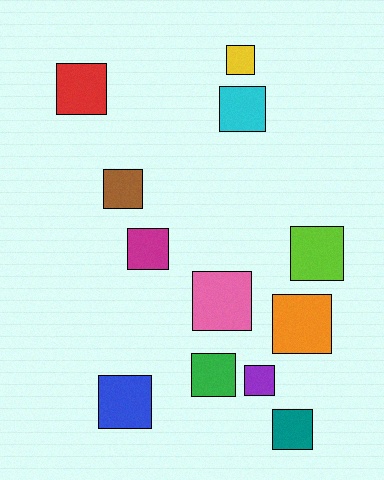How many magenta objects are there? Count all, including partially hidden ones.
There is 1 magenta object.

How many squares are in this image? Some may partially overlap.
There are 12 squares.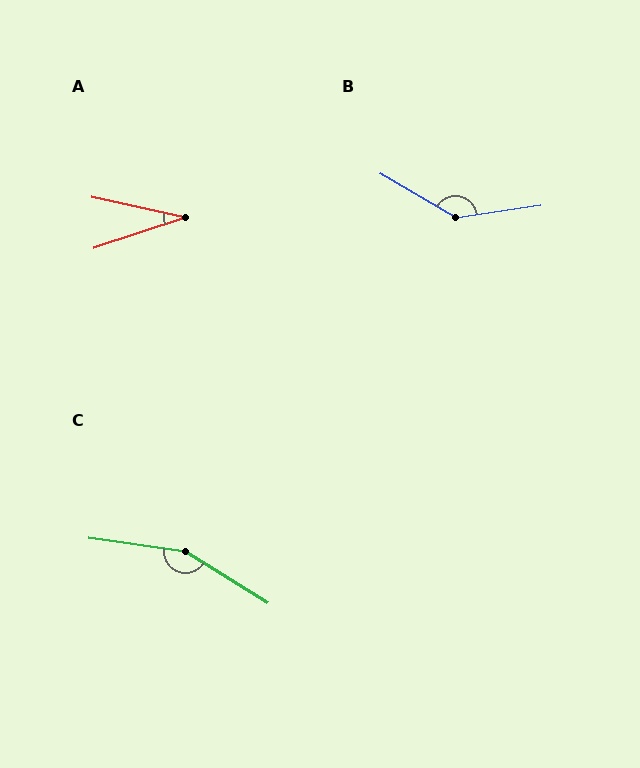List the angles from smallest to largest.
A (31°), B (141°), C (156°).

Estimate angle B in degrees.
Approximately 141 degrees.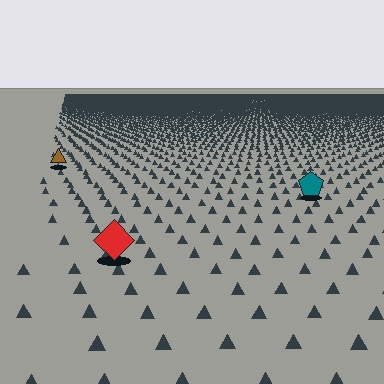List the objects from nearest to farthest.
From nearest to farthest: the red diamond, the teal pentagon, the brown triangle.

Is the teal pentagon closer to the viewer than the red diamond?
No. The red diamond is closer — you can tell from the texture gradient: the ground texture is coarser near it.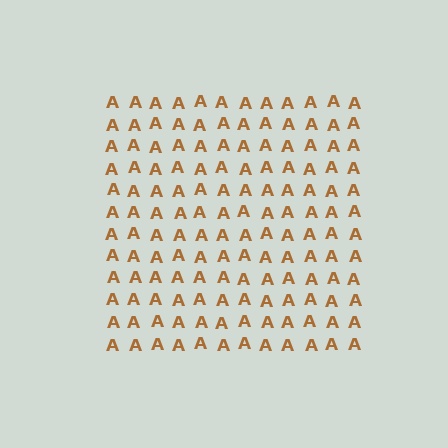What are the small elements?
The small elements are letter A's.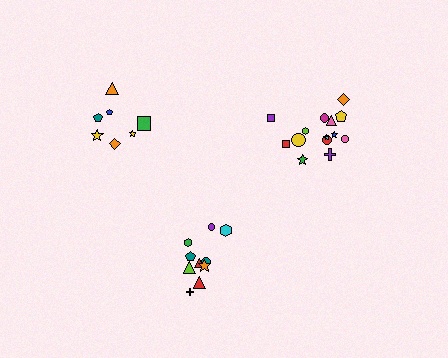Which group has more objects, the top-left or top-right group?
The top-right group.